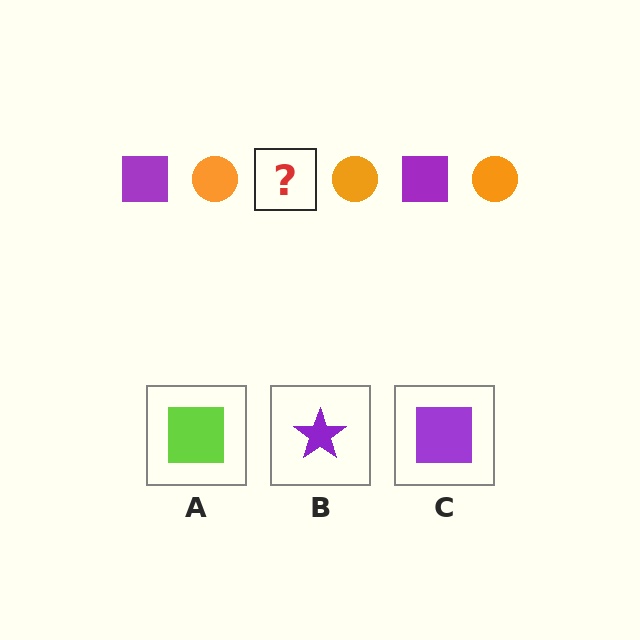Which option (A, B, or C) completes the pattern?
C.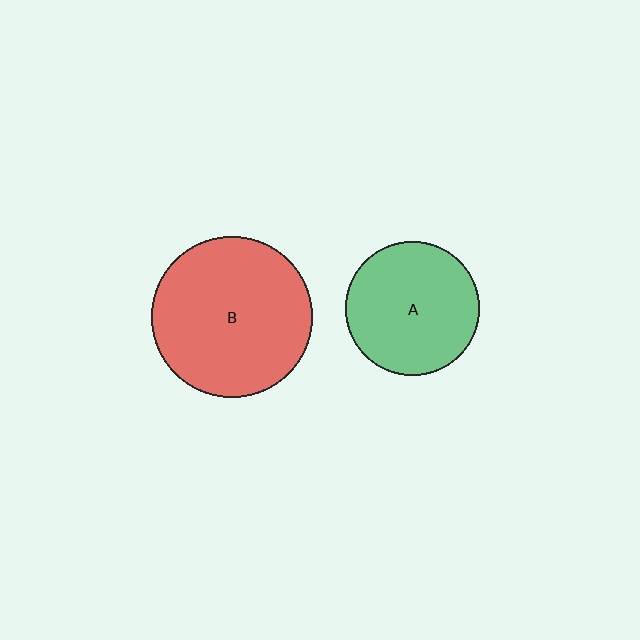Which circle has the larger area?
Circle B (red).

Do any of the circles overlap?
No, none of the circles overlap.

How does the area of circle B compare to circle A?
Approximately 1.4 times.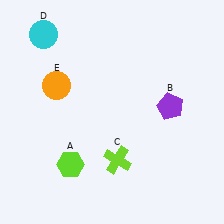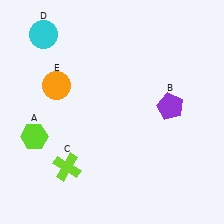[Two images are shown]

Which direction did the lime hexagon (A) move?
The lime hexagon (A) moved left.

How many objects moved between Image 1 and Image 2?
2 objects moved between the two images.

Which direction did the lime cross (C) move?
The lime cross (C) moved left.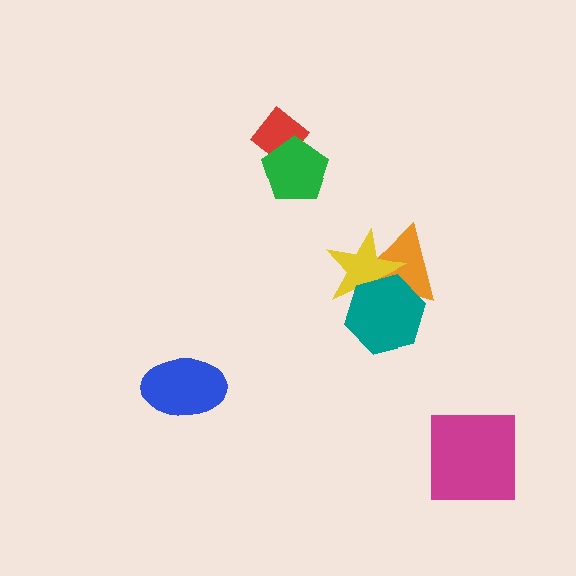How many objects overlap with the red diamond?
1 object overlaps with the red diamond.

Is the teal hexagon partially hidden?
No, no other shape covers it.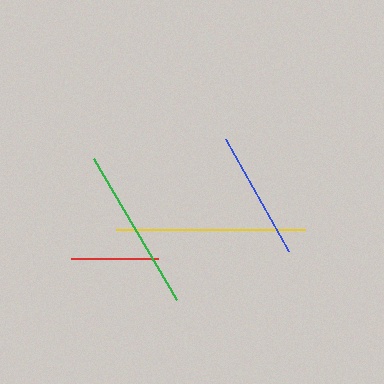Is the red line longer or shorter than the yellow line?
The yellow line is longer than the red line.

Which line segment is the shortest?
The red line is the shortest at approximately 87 pixels.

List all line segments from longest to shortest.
From longest to shortest: yellow, green, blue, red.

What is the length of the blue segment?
The blue segment is approximately 129 pixels long.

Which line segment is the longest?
The yellow line is the longest at approximately 189 pixels.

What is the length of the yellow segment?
The yellow segment is approximately 189 pixels long.